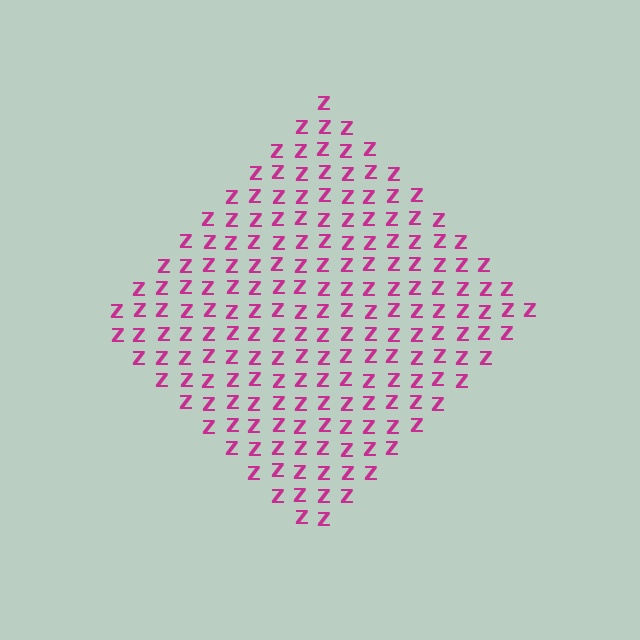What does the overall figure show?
The overall figure shows a diamond.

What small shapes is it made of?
It is made of small letter Z's.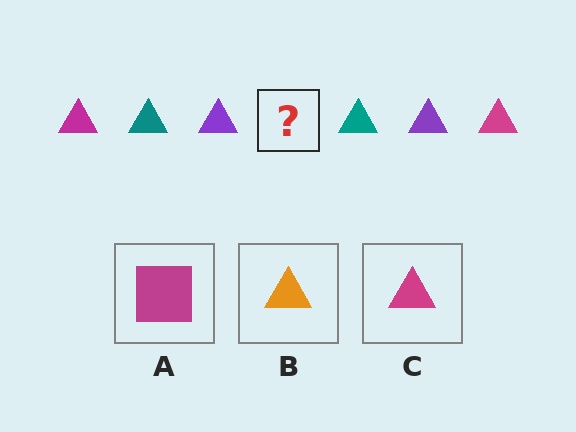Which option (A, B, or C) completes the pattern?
C.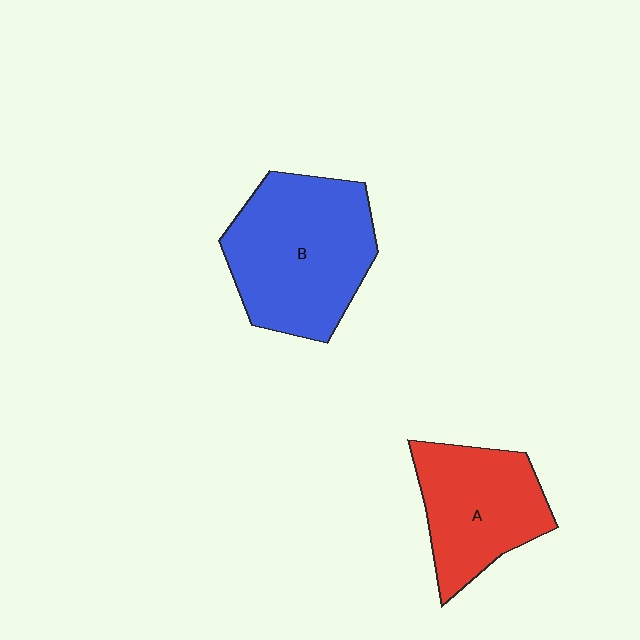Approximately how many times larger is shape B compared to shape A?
Approximately 1.4 times.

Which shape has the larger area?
Shape B (blue).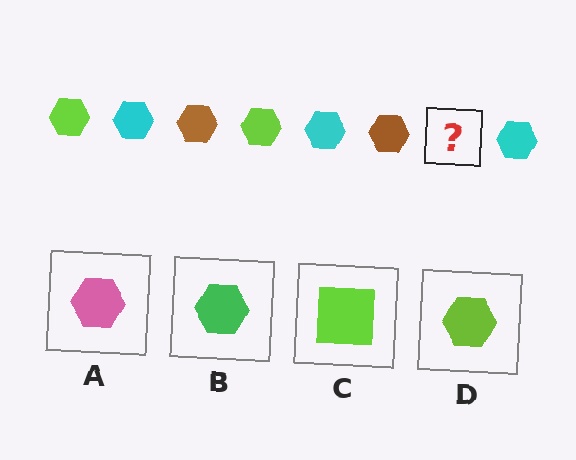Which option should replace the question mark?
Option D.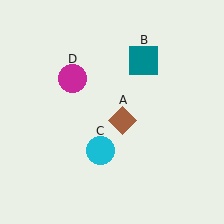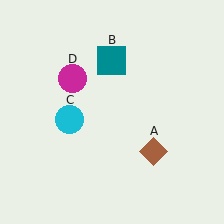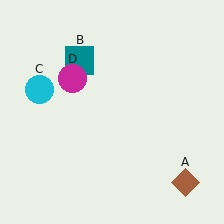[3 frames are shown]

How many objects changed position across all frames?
3 objects changed position: brown diamond (object A), teal square (object B), cyan circle (object C).